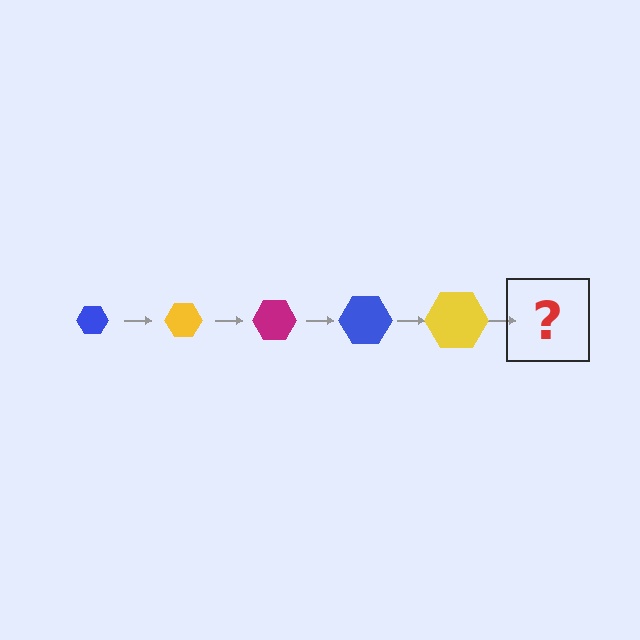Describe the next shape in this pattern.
It should be a magenta hexagon, larger than the previous one.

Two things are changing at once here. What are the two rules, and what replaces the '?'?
The two rules are that the hexagon grows larger each step and the color cycles through blue, yellow, and magenta. The '?' should be a magenta hexagon, larger than the previous one.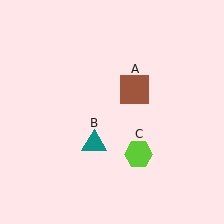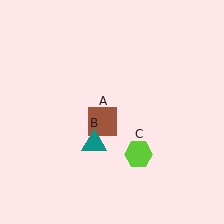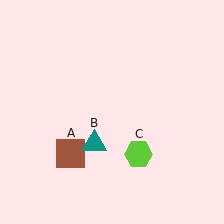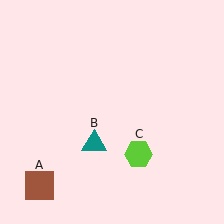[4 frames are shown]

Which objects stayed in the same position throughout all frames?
Teal triangle (object B) and lime hexagon (object C) remained stationary.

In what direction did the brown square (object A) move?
The brown square (object A) moved down and to the left.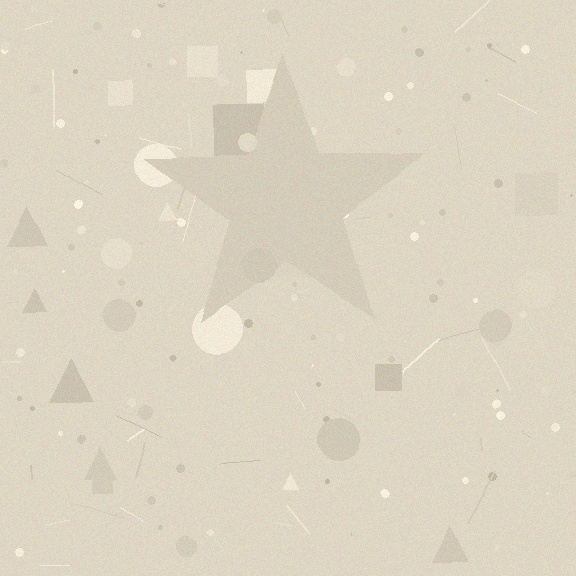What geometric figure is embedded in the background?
A star is embedded in the background.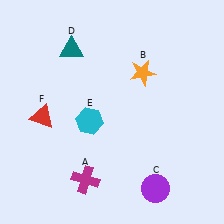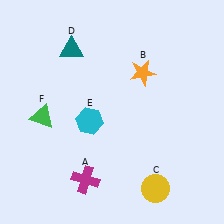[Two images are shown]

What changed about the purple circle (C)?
In Image 1, C is purple. In Image 2, it changed to yellow.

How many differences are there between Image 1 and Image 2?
There are 2 differences between the two images.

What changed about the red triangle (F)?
In Image 1, F is red. In Image 2, it changed to green.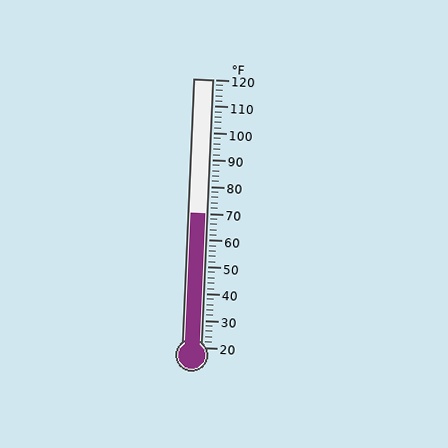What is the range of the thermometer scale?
The thermometer scale ranges from 20°F to 120°F.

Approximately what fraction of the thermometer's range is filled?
The thermometer is filled to approximately 50% of its range.